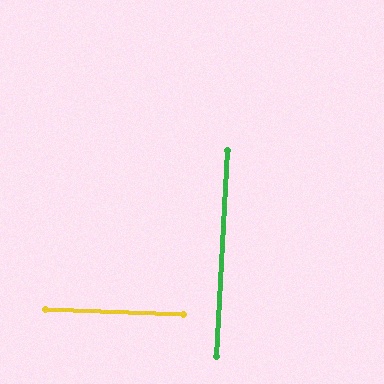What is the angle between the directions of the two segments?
Approximately 89 degrees.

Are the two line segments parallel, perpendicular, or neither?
Perpendicular — they meet at approximately 89°.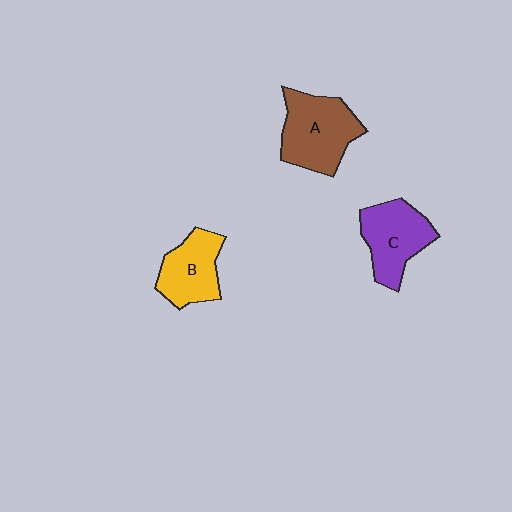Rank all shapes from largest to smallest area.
From largest to smallest: A (brown), C (purple), B (yellow).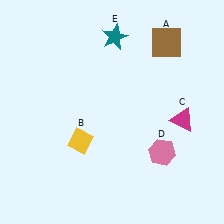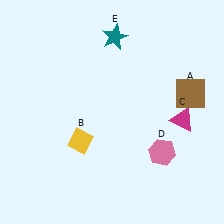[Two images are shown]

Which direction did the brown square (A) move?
The brown square (A) moved down.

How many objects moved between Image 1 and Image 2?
1 object moved between the two images.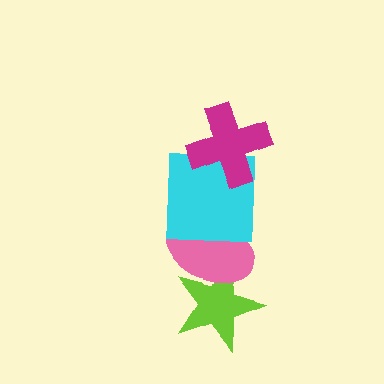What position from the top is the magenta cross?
The magenta cross is 1st from the top.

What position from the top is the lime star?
The lime star is 4th from the top.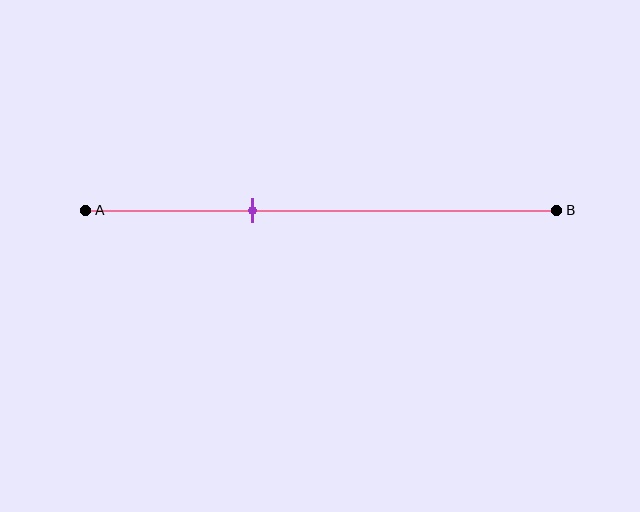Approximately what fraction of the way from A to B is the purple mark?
The purple mark is approximately 35% of the way from A to B.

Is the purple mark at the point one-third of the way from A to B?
Yes, the mark is approximately at the one-third point.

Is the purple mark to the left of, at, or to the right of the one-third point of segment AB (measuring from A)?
The purple mark is approximately at the one-third point of segment AB.